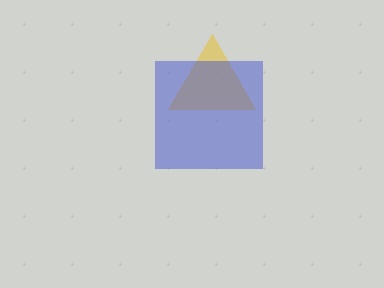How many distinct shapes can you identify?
There are 2 distinct shapes: a yellow triangle, a blue square.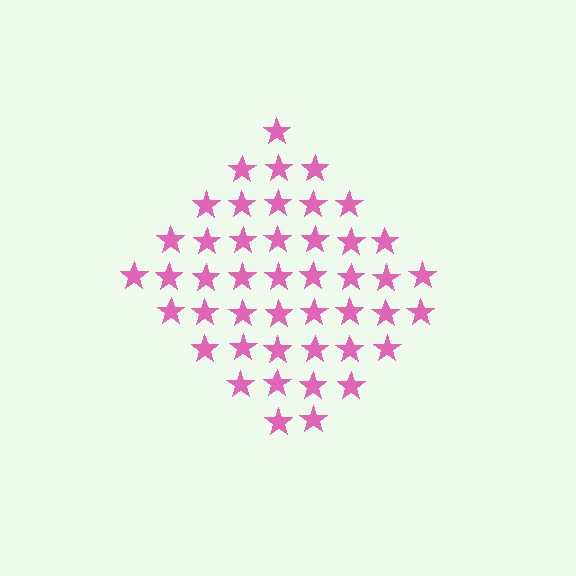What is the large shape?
The large shape is a diamond.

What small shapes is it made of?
It is made of small stars.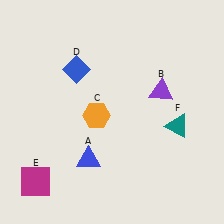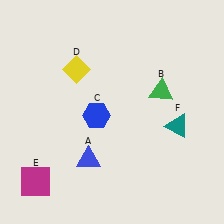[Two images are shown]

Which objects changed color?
B changed from purple to green. C changed from orange to blue. D changed from blue to yellow.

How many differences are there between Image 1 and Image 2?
There are 3 differences between the two images.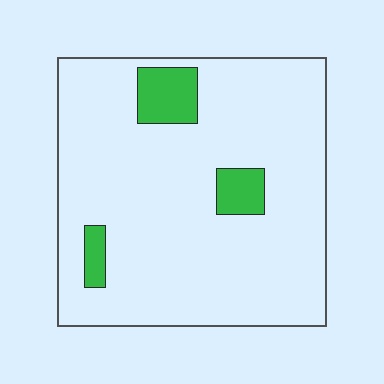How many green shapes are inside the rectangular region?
3.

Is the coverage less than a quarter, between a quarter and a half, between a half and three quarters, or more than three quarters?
Less than a quarter.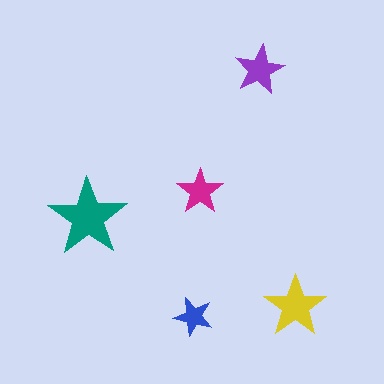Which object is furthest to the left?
The teal star is leftmost.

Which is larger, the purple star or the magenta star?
The purple one.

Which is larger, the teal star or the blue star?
The teal one.